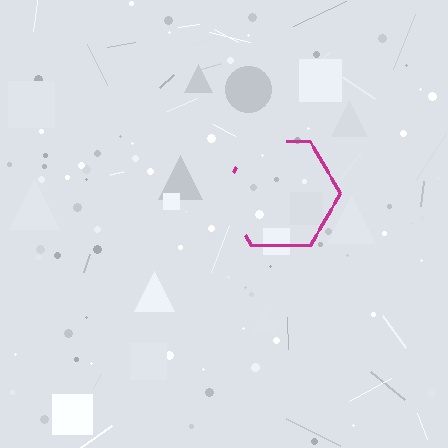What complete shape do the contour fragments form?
The contour fragments form a hexagon.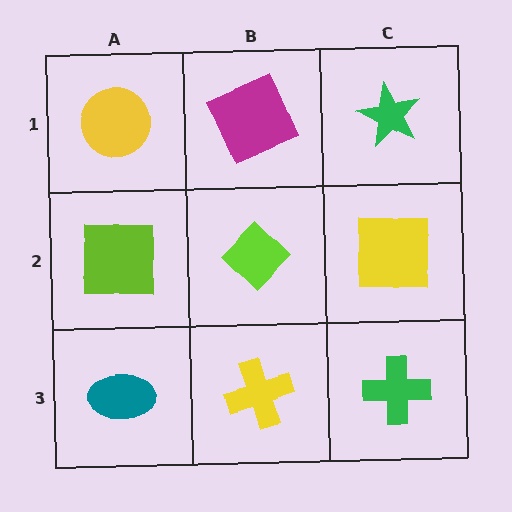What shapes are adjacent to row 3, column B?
A lime diamond (row 2, column B), a teal ellipse (row 3, column A), a green cross (row 3, column C).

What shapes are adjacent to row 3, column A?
A lime square (row 2, column A), a yellow cross (row 3, column B).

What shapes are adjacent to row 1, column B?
A lime diamond (row 2, column B), a yellow circle (row 1, column A), a green star (row 1, column C).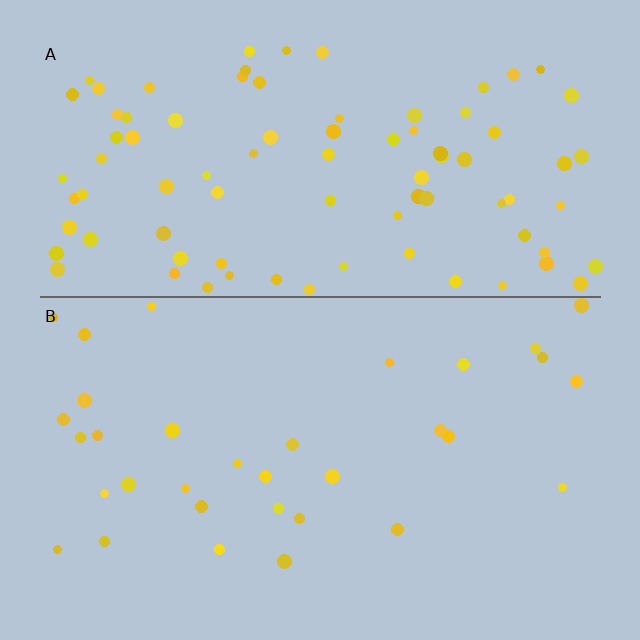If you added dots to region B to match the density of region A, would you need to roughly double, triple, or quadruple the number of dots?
Approximately triple.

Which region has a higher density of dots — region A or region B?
A (the top).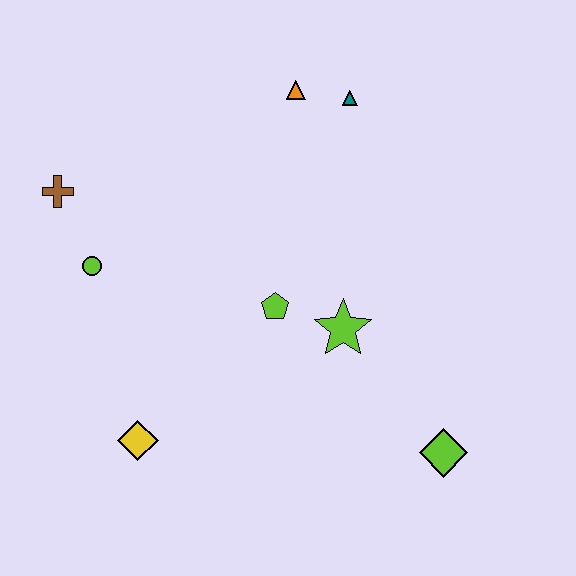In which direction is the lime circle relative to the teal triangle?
The lime circle is to the left of the teal triangle.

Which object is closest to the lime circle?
The brown cross is closest to the lime circle.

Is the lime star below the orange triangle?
Yes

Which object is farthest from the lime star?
The brown cross is farthest from the lime star.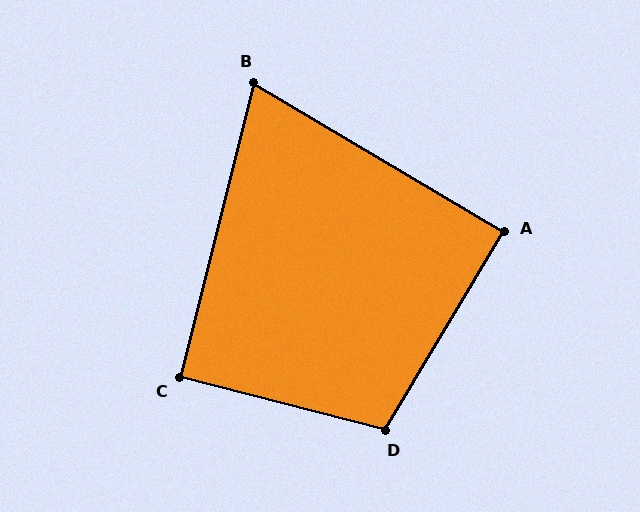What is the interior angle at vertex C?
Approximately 90 degrees (approximately right).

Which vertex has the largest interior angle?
D, at approximately 107 degrees.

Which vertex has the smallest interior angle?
B, at approximately 73 degrees.